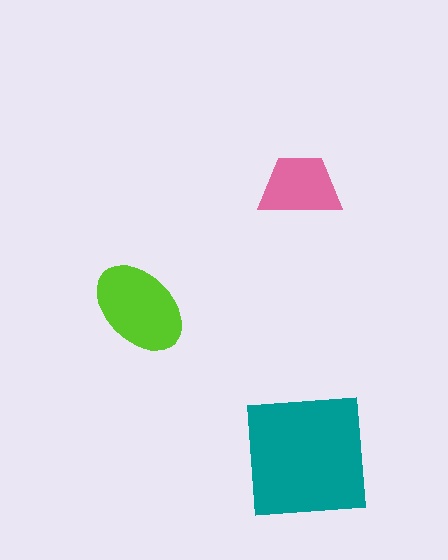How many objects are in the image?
There are 3 objects in the image.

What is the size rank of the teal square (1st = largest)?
1st.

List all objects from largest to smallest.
The teal square, the lime ellipse, the pink trapezoid.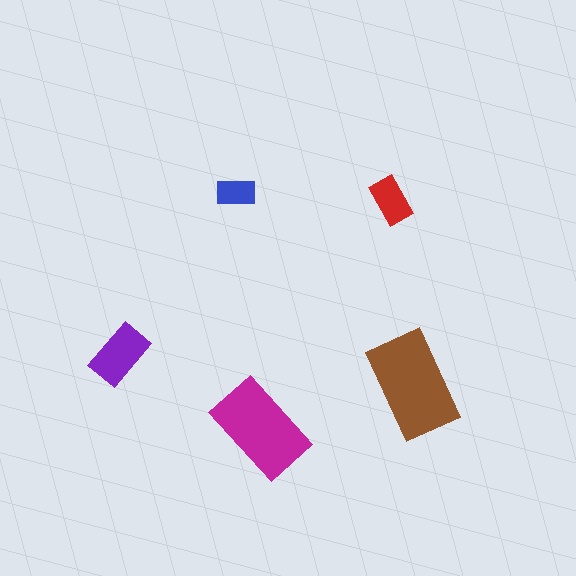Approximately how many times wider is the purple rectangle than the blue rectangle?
About 1.5 times wider.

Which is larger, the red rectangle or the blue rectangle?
The red one.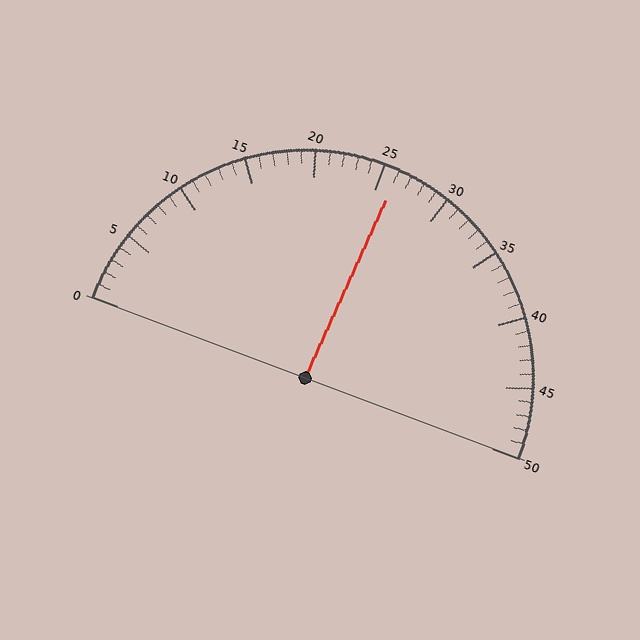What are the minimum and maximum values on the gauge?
The gauge ranges from 0 to 50.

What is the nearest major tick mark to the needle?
The nearest major tick mark is 25.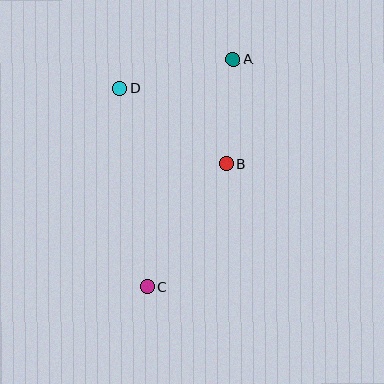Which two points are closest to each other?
Points A and B are closest to each other.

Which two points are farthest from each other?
Points A and C are farthest from each other.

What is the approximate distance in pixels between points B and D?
The distance between B and D is approximately 131 pixels.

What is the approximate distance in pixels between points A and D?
The distance between A and D is approximately 118 pixels.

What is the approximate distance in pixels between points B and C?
The distance between B and C is approximately 147 pixels.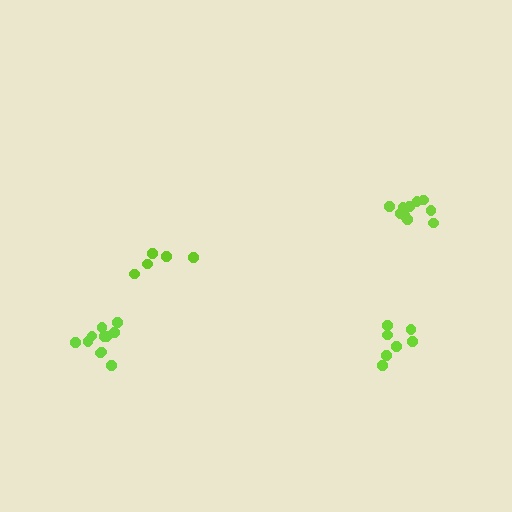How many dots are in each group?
Group 1: 5 dots, Group 2: 7 dots, Group 3: 11 dots, Group 4: 10 dots (33 total).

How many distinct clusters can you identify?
There are 4 distinct clusters.